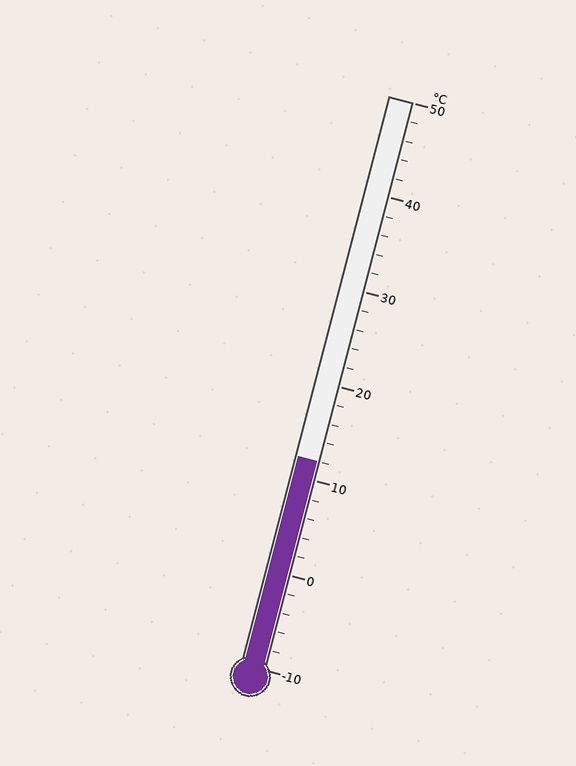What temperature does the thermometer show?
The thermometer shows approximately 12°C.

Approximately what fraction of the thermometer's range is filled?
The thermometer is filled to approximately 35% of its range.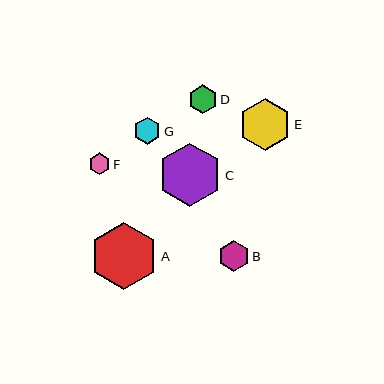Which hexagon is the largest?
Hexagon A is the largest with a size of approximately 67 pixels.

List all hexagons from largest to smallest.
From largest to smallest: A, C, E, B, D, G, F.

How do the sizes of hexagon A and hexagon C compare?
Hexagon A and hexagon C are approximately the same size.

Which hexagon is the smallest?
Hexagon F is the smallest with a size of approximately 21 pixels.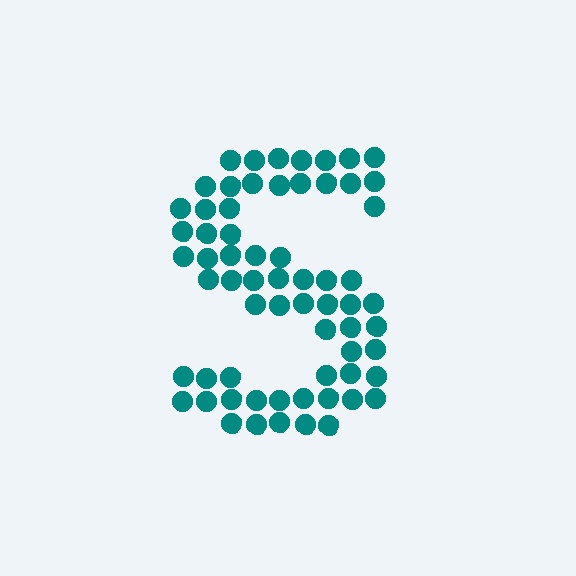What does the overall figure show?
The overall figure shows the letter S.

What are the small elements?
The small elements are circles.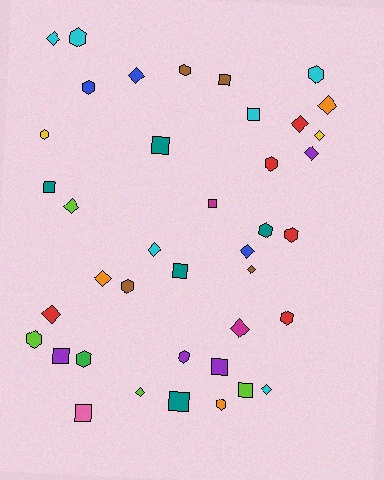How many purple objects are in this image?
There are 4 purple objects.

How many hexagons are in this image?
There are 14 hexagons.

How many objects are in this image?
There are 40 objects.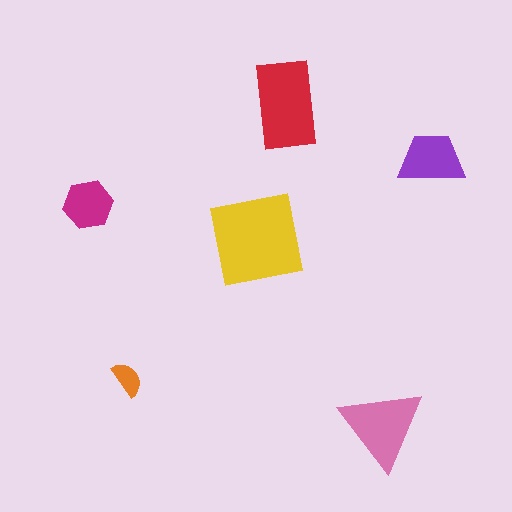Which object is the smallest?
The orange semicircle.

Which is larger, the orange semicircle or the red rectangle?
The red rectangle.